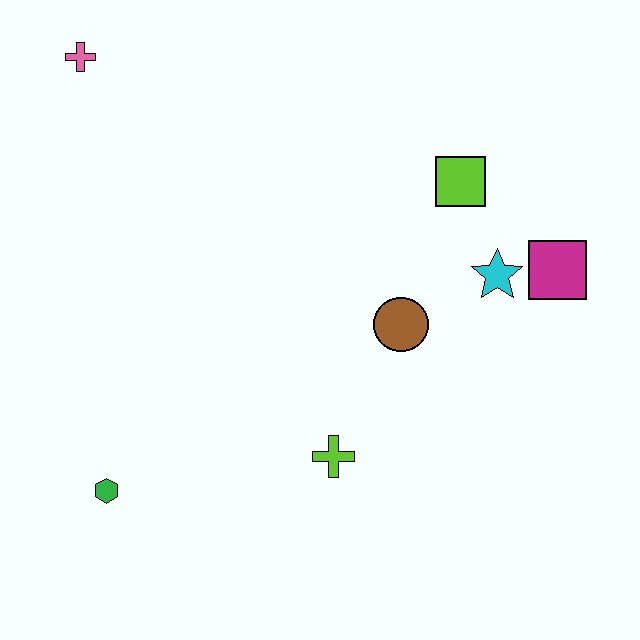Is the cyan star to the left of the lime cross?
No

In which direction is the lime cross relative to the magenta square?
The lime cross is to the left of the magenta square.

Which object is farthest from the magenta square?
The pink cross is farthest from the magenta square.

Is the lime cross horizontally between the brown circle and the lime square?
No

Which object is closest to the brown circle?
The cyan star is closest to the brown circle.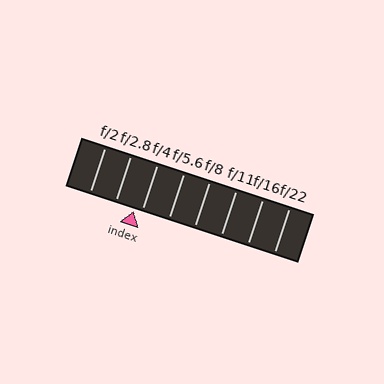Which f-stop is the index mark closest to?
The index mark is closest to f/4.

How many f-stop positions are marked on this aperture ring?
There are 8 f-stop positions marked.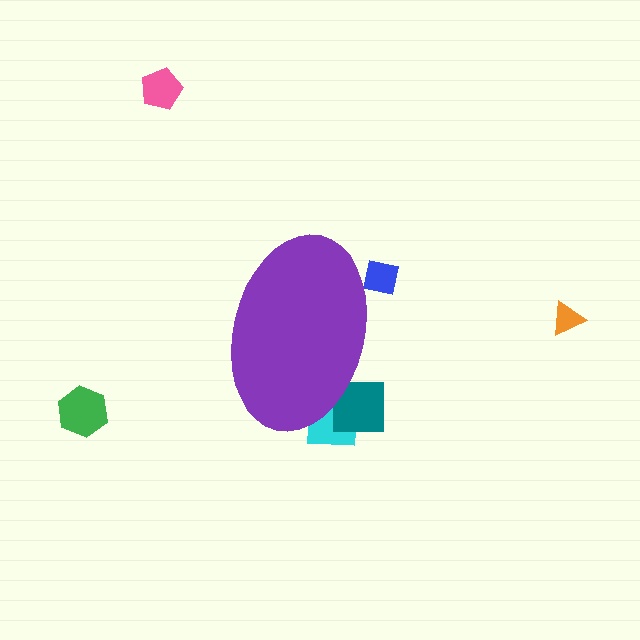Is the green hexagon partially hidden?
No, the green hexagon is fully visible.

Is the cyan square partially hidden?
Yes, the cyan square is partially hidden behind the purple ellipse.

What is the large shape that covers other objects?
A purple ellipse.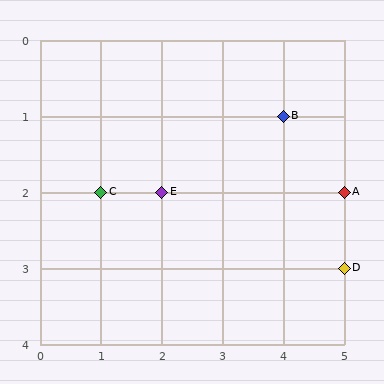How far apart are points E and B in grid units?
Points E and B are 2 columns and 1 row apart (about 2.2 grid units diagonally).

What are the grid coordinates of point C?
Point C is at grid coordinates (1, 2).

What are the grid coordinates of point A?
Point A is at grid coordinates (5, 2).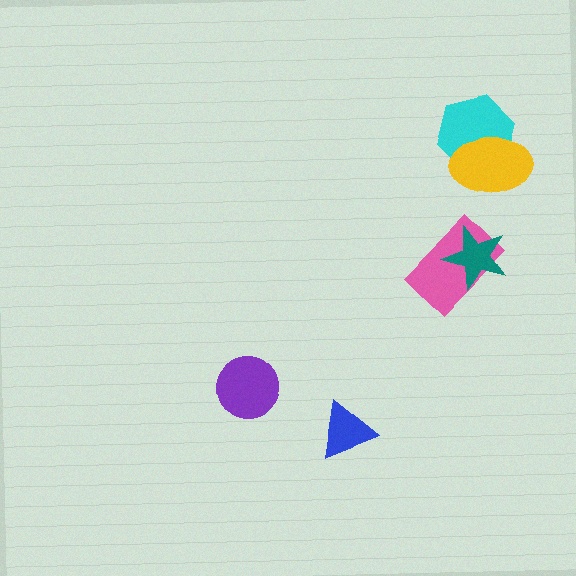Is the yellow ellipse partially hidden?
No, no other shape covers it.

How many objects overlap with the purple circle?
0 objects overlap with the purple circle.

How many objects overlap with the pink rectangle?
1 object overlaps with the pink rectangle.